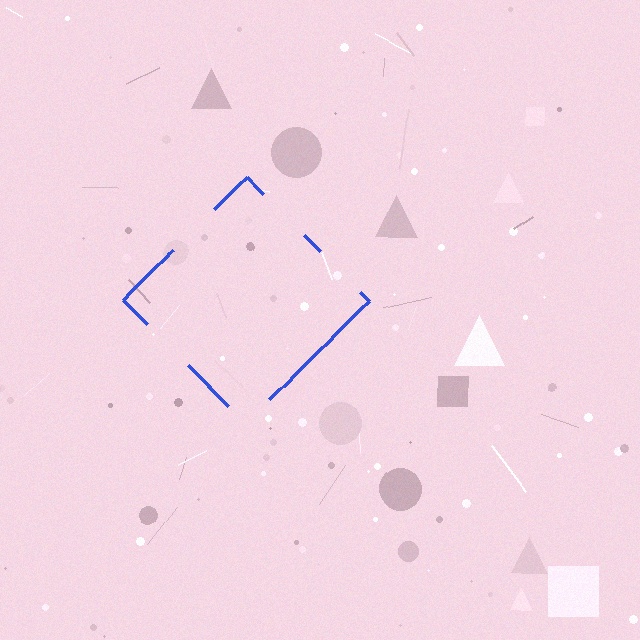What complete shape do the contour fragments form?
The contour fragments form a diamond.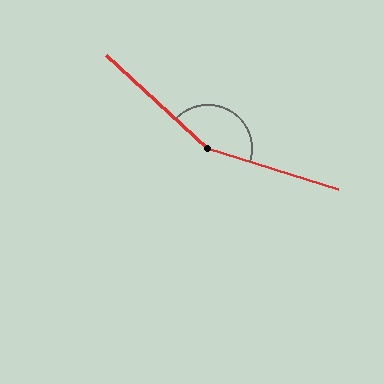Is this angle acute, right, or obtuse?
It is obtuse.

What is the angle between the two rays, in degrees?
Approximately 155 degrees.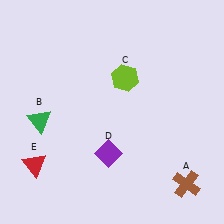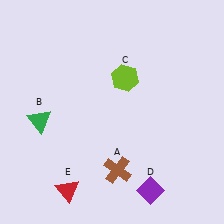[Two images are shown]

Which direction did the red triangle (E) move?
The red triangle (E) moved right.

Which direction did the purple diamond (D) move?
The purple diamond (D) moved right.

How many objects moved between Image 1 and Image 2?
3 objects moved between the two images.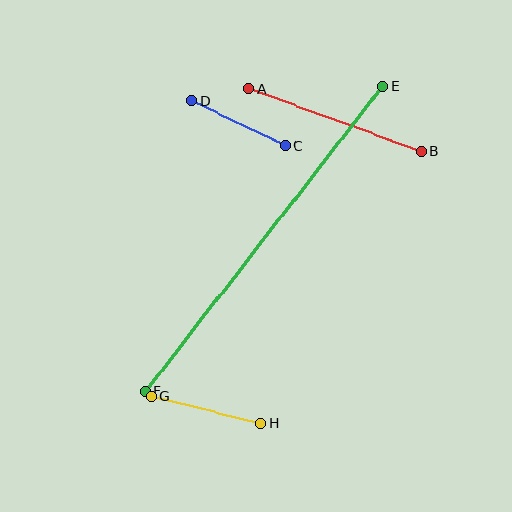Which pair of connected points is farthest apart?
Points E and F are farthest apart.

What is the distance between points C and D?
The distance is approximately 104 pixels.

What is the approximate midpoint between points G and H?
The midpoint is at approximately (206, 410) pixels.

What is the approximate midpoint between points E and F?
The midpoint is at approximately (264, 238) pixels.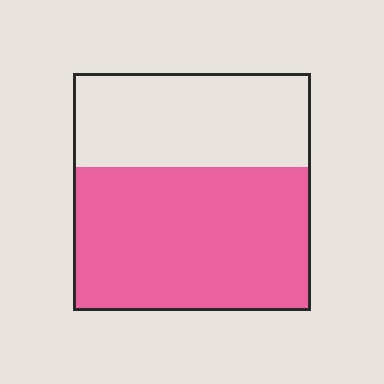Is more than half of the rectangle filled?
Yes.